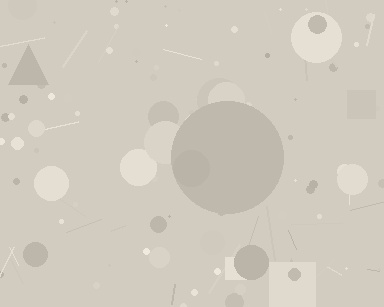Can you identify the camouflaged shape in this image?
The camouflaged shape is a circle.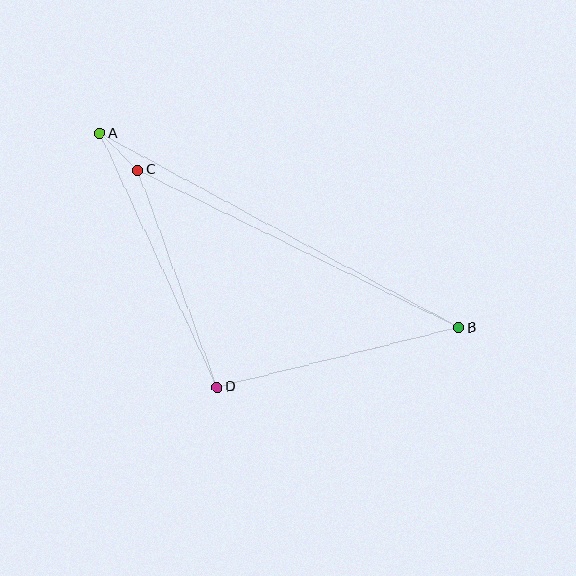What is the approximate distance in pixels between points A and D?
The distance between A and D is approximately 280 pixels.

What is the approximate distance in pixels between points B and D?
The distance between B and D is approximately 249 pixels.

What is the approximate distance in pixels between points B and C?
The distance between B and C is approximately 358 pixels.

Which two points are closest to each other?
Points A and C are closest to each other.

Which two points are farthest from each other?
Points A and B are farthest from each other.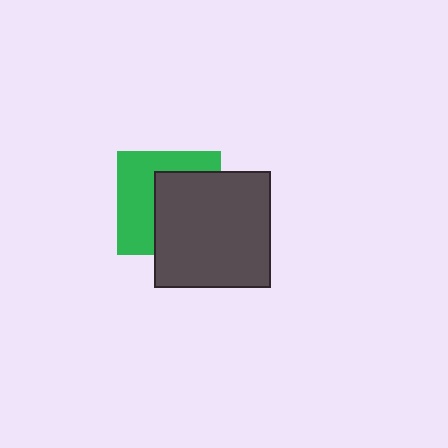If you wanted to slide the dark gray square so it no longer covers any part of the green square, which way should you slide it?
Slide it right — that is the most direct way to separate the two shapes.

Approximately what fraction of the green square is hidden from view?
Roughly 53% of the green square is hidden behind the dark gray square.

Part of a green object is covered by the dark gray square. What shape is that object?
It is a square.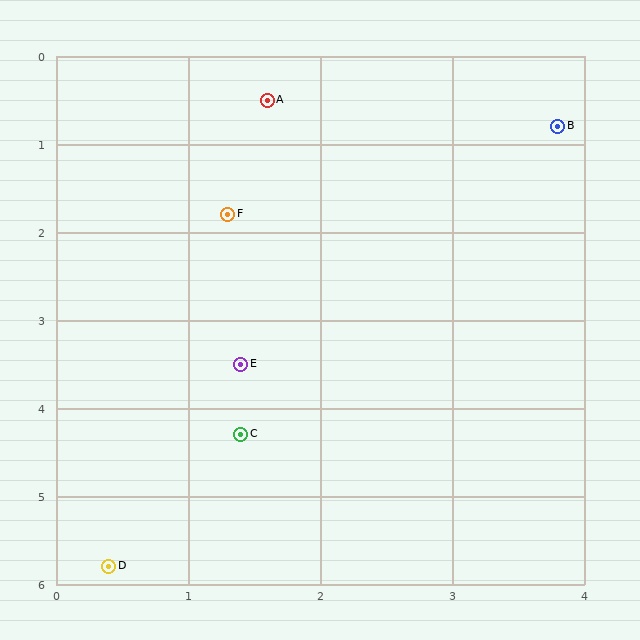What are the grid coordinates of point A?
Point A is at approximately (1.6, 0.5).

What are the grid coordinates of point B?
Point B is at approximately (3.8, 0.8).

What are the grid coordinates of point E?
Point E is at approximately (1.4, 3.5).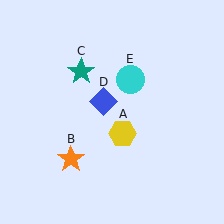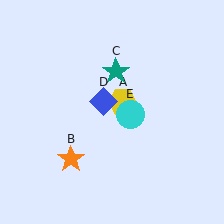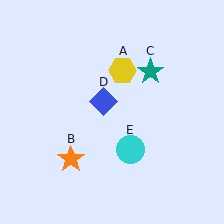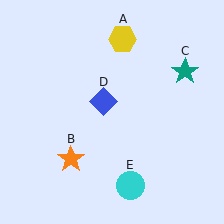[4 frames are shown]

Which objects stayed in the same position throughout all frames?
Orange star (object B) and blue diamond (object D) remained stationary.